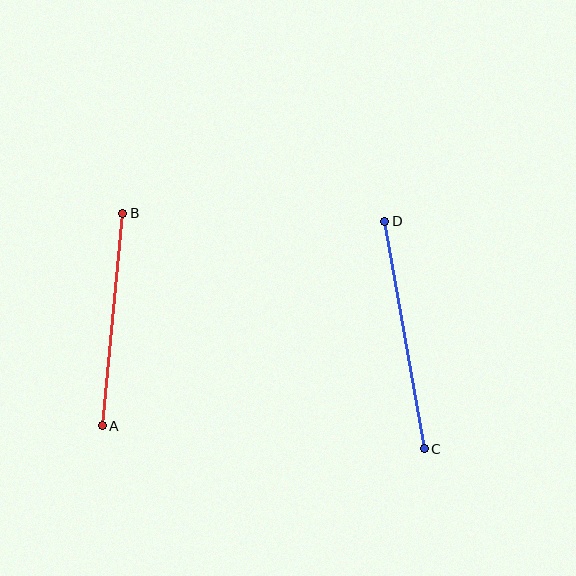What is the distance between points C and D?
The distance is approximately 231 pixels.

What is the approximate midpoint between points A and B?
The midpoint is at approximately (112, 319) pixels.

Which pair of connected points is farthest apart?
Points C and D are farthest apart.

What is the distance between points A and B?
The distance is approximately 213 pixels.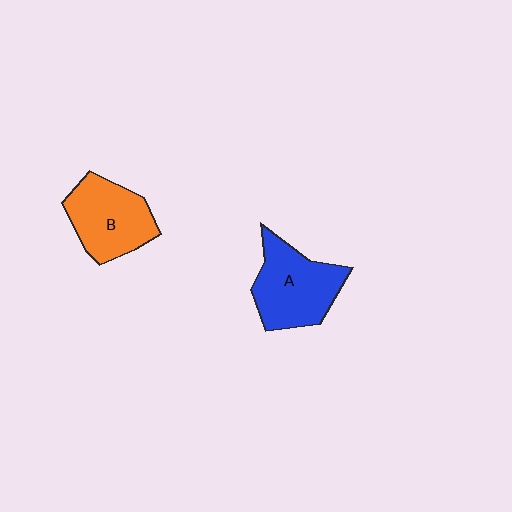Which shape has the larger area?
Shape A (blue).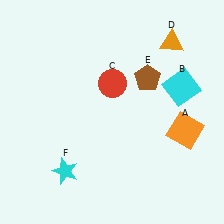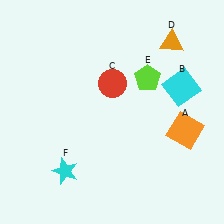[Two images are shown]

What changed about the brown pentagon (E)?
In Image 1, E is brown. In Image 2, it changed to lime.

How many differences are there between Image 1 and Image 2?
There is 1 difference between the two images.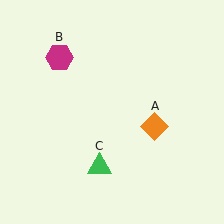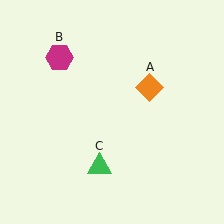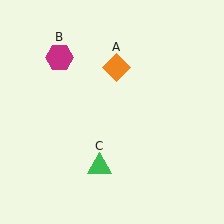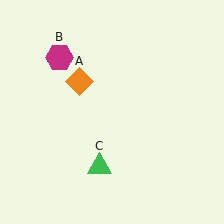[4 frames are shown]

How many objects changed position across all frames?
1 object changed position: orange diamond (object A).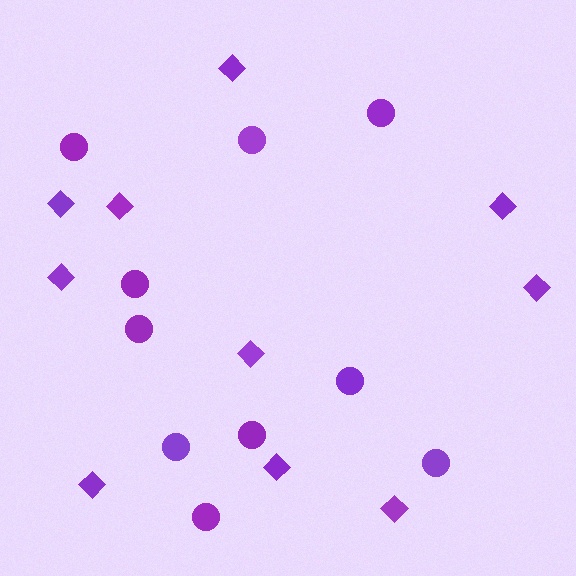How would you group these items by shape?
There are 2 groups: one group of diamonds (10) and one group of circles (10).